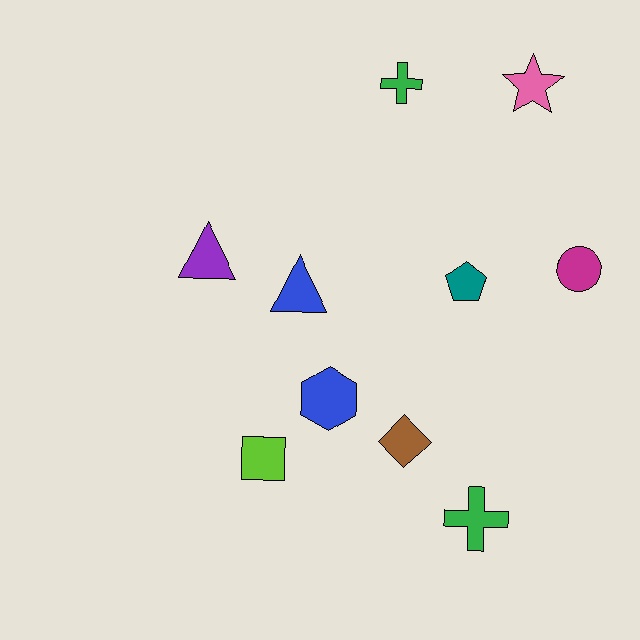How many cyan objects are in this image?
There are no cyan objects.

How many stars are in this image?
There is 1 star.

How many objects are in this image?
There are 10 objects.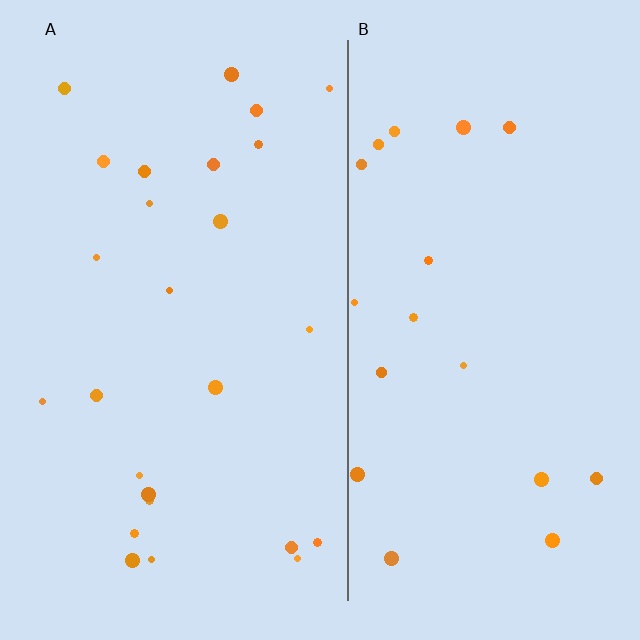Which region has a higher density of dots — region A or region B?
A (the left).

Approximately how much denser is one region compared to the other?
Approximately 1.4× — region A over region B.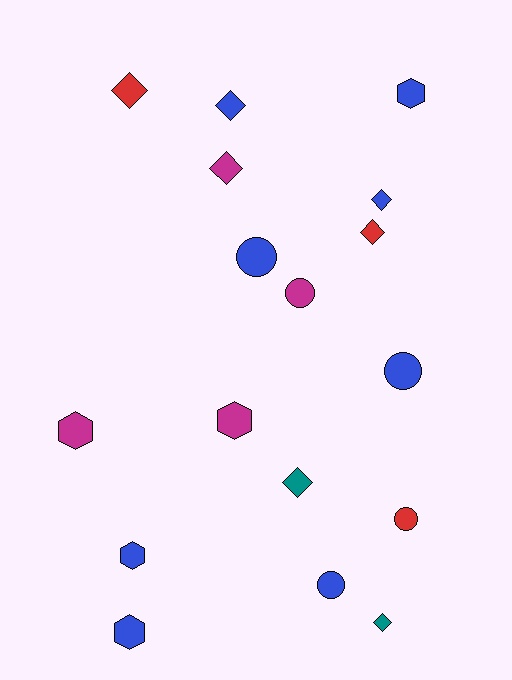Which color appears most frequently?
Blue, with 8 objects.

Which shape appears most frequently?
Diamond, with 7 objects.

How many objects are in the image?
There are 17 objects.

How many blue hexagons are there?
There are 3 blue hexagons.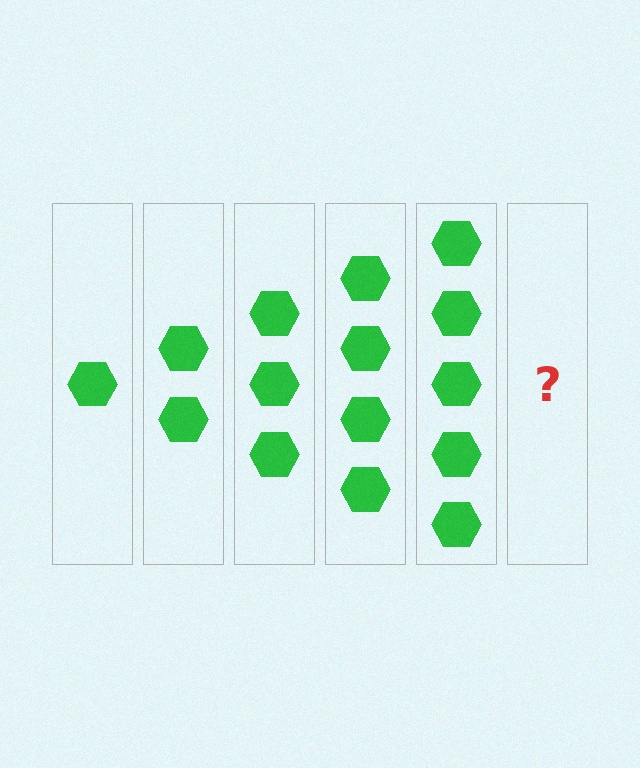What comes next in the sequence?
The next element should be 6 hexagons.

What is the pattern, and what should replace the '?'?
The pattern is that each step adds one more hexagon. The '?' should be 6 hexagons.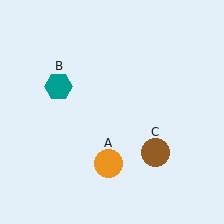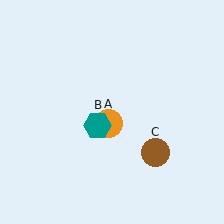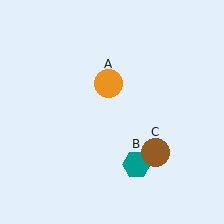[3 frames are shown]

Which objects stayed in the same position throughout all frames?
Brown circle (object C) remained stationary.